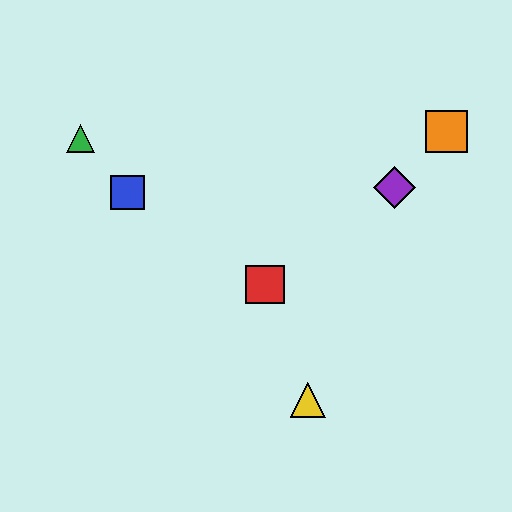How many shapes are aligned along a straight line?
3 shapes (the blue square, the green triangle, the yellow triangle) are aligned along a straight line.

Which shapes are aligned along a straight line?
The blue square, the green triangle, the yellow triangle are aligned along a straight line.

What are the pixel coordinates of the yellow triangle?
The yellow triangle is at (308, 400).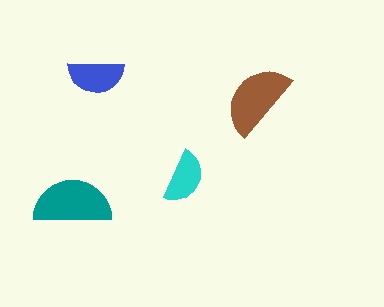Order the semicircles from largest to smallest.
the teal one, the brown one, the blue one, the cyan one.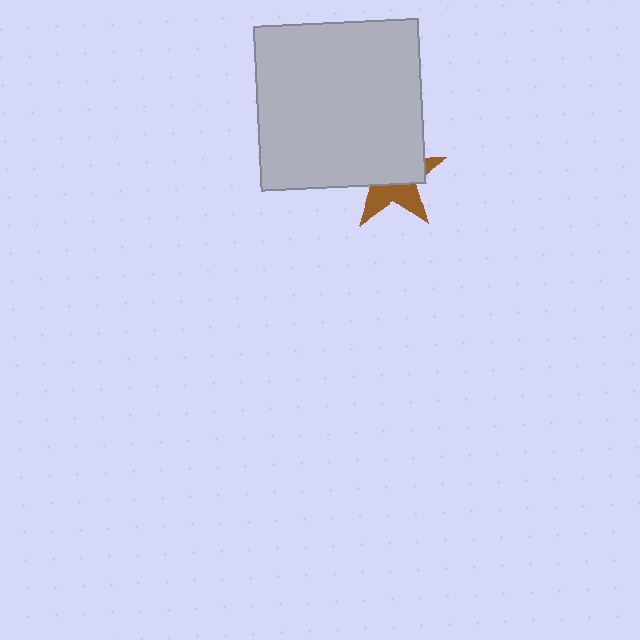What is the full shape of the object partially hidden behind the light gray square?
The partially hidden object is a brown star.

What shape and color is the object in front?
The object in front is a light gray square.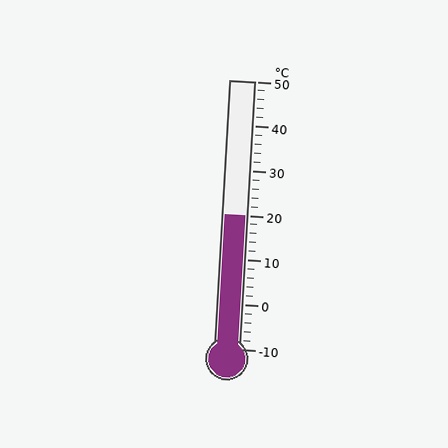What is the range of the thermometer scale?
The thermometer scale ranges from -10°C to 50°C.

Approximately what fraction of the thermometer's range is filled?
The thermometer is filled to approximately 50% of its range.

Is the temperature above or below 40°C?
The temperature is below 40°C.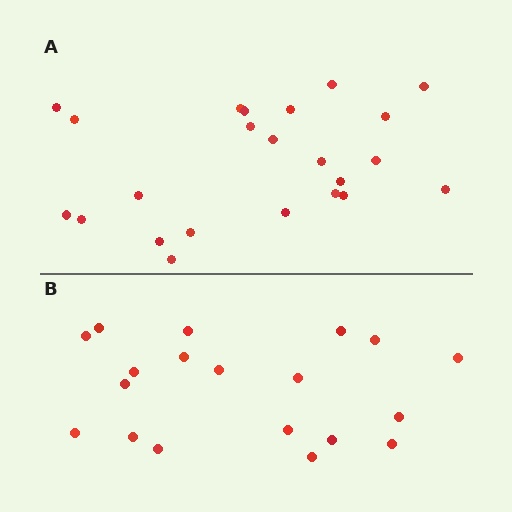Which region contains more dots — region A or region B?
Region A (the top region) has more dots.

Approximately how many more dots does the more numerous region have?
Region A has about 4 more dots than region B.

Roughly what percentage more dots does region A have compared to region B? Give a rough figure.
About 20% more.